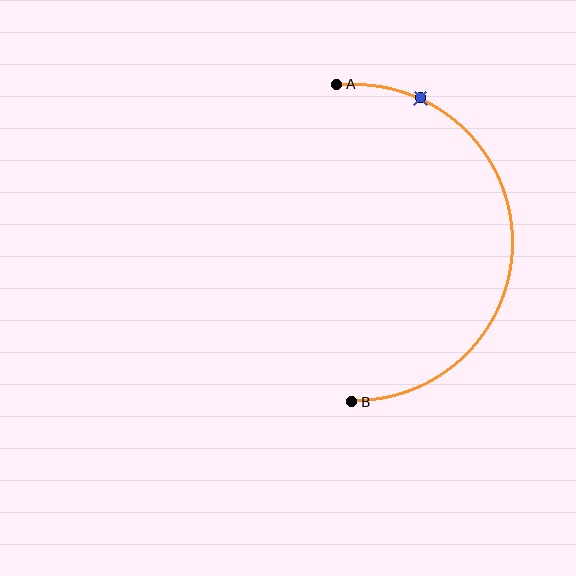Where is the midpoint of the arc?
The arc midpoint is the point on the curve farthest from the straight line joining A and B. It sits to the right of that line.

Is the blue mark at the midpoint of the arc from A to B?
No. The blue mark lies on the arc but is closer to endpoint A. The arc midpoint would be at the point on the curve equidistant along the arc from both A and B.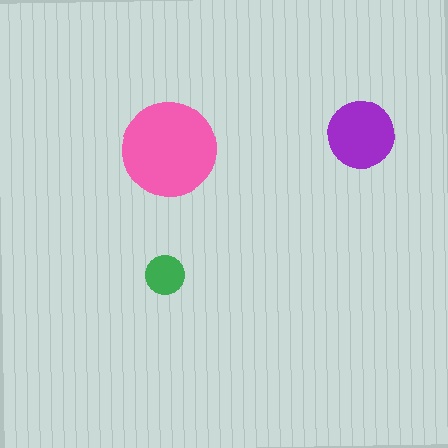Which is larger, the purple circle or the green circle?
The purple one.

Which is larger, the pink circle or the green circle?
The pink one.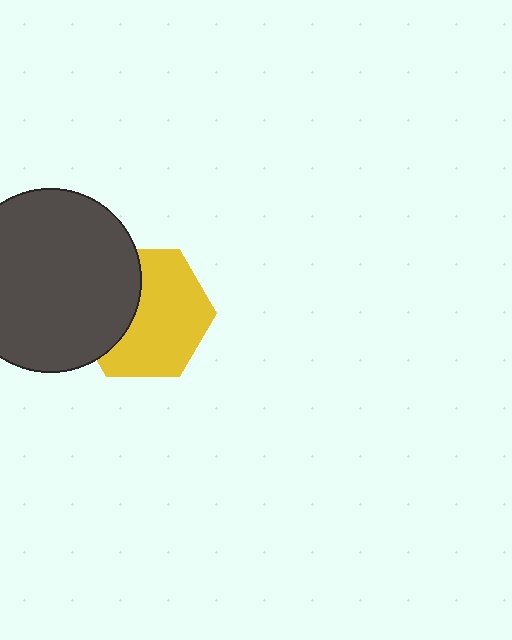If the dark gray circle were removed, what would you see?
You would see the complete yellow hexagon.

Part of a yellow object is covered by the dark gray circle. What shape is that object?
It is a hexagon.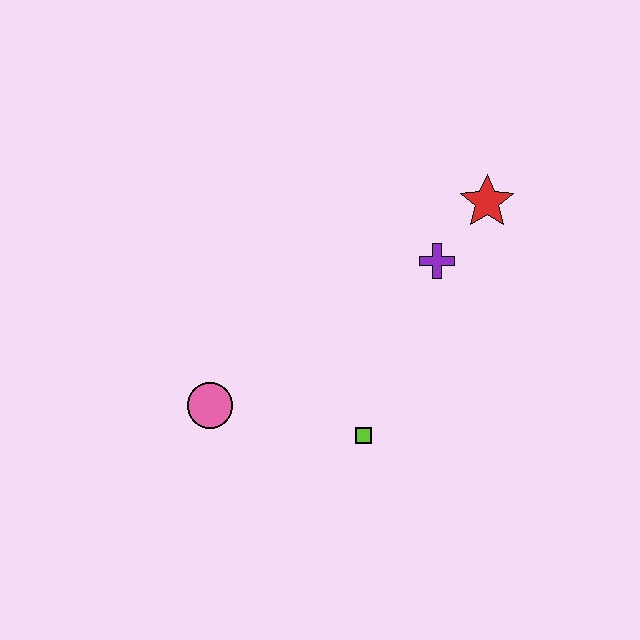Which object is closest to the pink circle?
The lime square is closest to the pink circle.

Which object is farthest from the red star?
The pink circle is farthest from the red star.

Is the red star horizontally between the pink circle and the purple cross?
No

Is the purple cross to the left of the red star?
Yes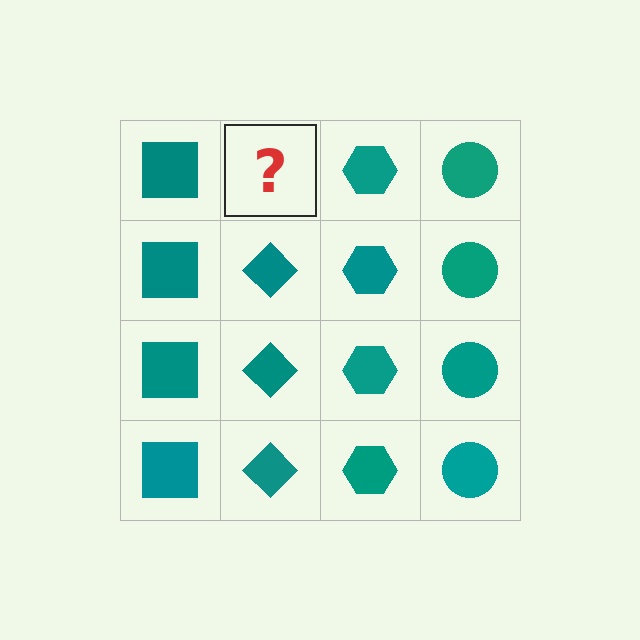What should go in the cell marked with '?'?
The missing cell should contain a teal diamond.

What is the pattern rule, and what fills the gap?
The rule is that each column has a consistent shape. The gap should be filled with a teal diamond.